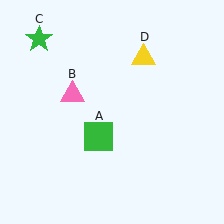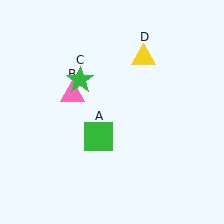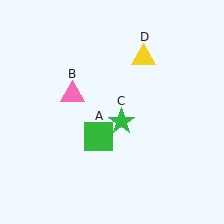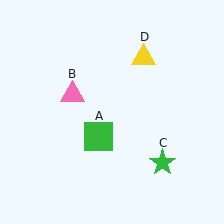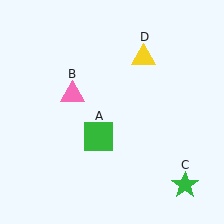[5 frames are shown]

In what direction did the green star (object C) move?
The green star (object C) moved down and to the right.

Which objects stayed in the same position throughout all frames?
Green square (object A) and pink triangle (object B) and yellow triangle (object D) remained stationary.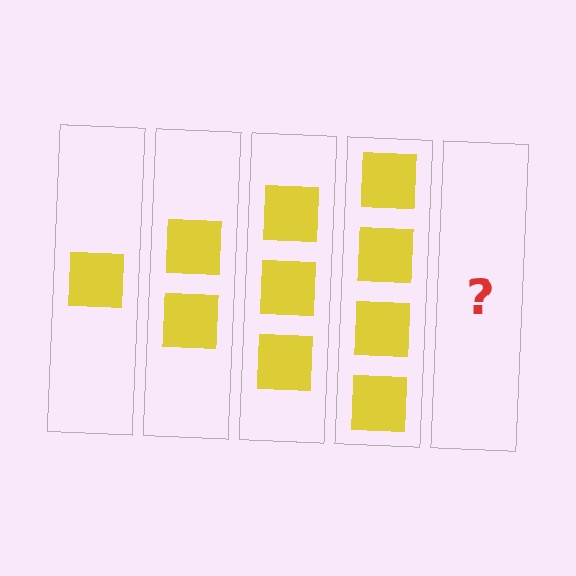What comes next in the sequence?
The next element should be 5 squares.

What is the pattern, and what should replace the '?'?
The pattern is that each step adds one more square. The '?' should be 5 squares.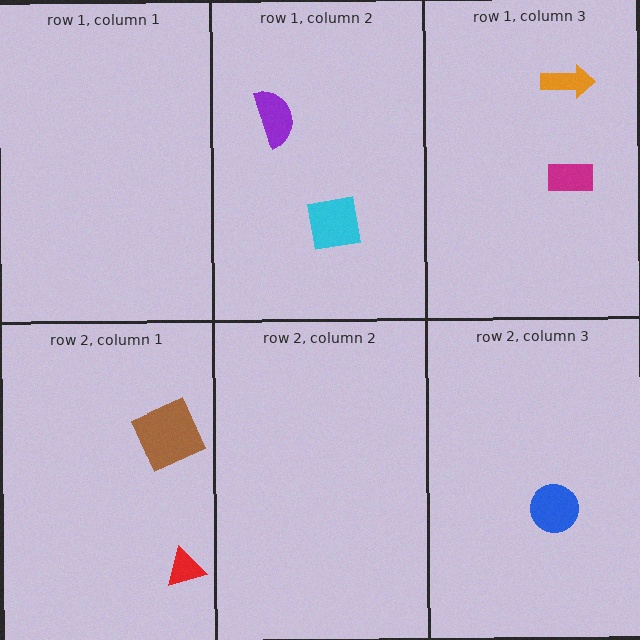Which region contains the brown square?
The row 2, column 1 region.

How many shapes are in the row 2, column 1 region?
2.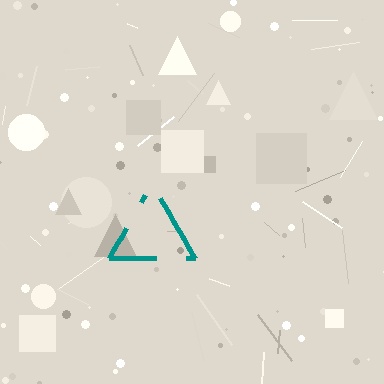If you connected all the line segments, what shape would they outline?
They would outline a triangle.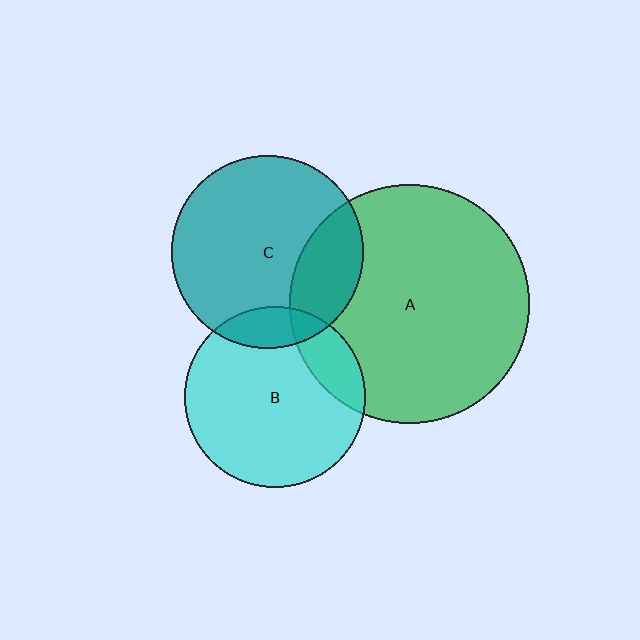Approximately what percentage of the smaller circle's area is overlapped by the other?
Approximately 15%.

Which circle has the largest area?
Circle A (green).